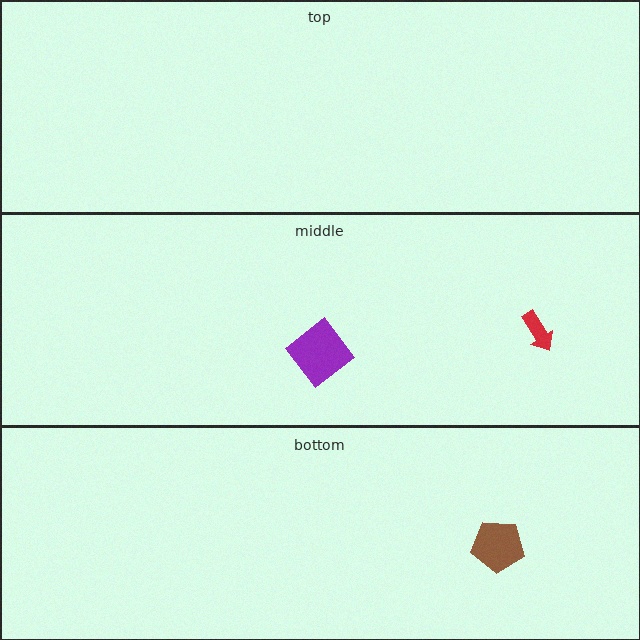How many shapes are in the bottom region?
1.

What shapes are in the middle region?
The purple diamond, the red arrow.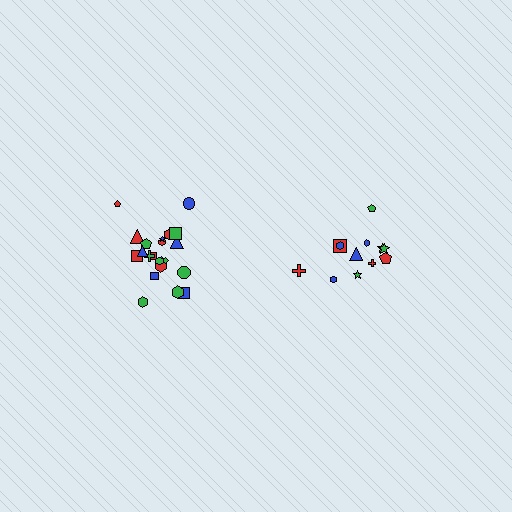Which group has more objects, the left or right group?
The left group.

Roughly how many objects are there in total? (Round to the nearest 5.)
Roughly 35 objects in total.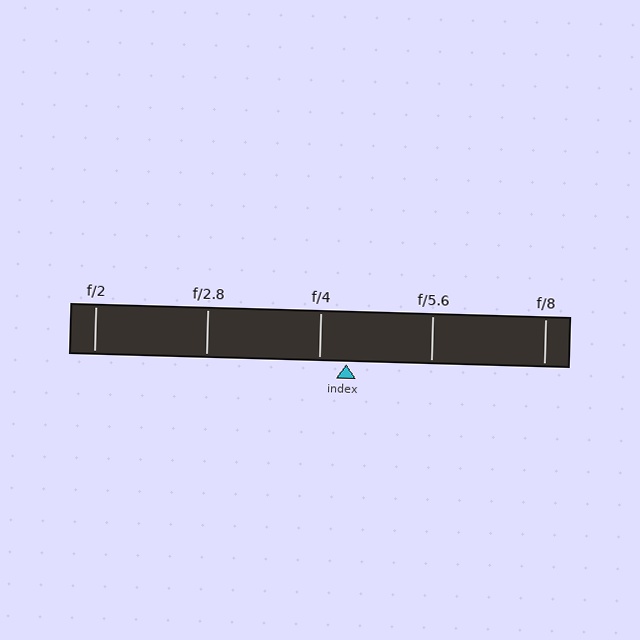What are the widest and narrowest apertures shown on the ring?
The widest aperture shown is f/2 and the narrowest is f/8.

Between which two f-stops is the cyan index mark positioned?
The index mark is between f/4 and f/5.6.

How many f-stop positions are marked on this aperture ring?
There are 5 f-stop positions marked.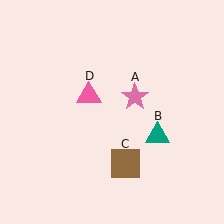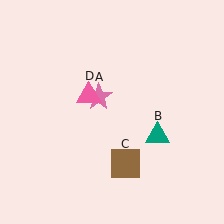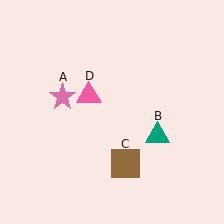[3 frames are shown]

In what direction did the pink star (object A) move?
The pink star (object A) moved left.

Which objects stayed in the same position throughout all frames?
Teal triangle (object B) and brown square (object C) and pink triangle (object D) remained stationary.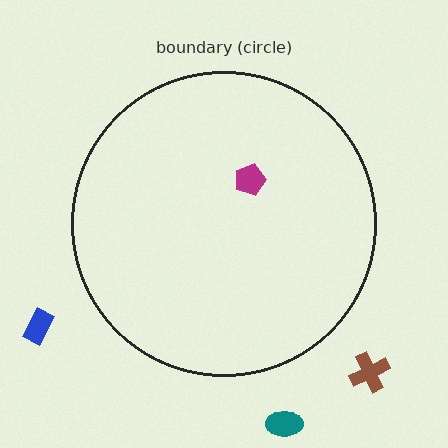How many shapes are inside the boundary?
1 inside, 3 outside.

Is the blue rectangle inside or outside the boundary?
Outside.